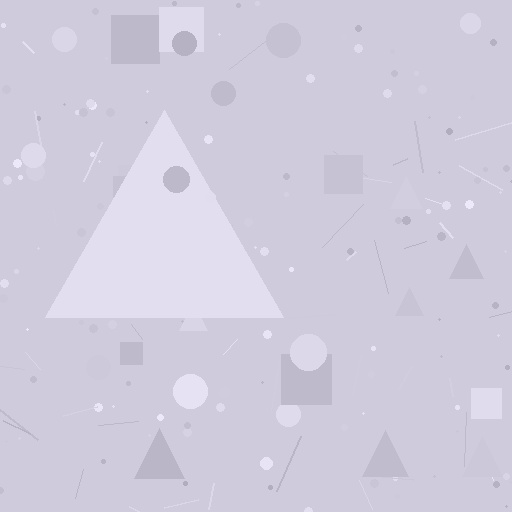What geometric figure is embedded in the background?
A triangle is embedded in the background.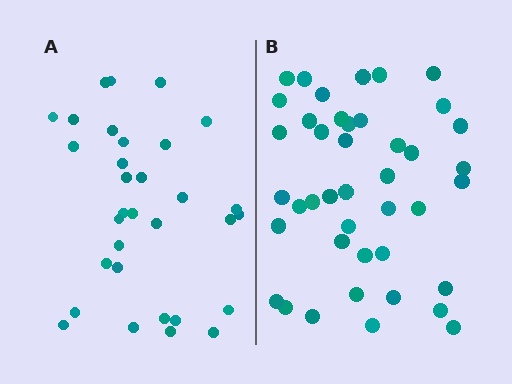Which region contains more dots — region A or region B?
Region B (the right region) has more dots.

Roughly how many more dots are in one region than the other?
Region B has roughly 10 or so more dots than region A.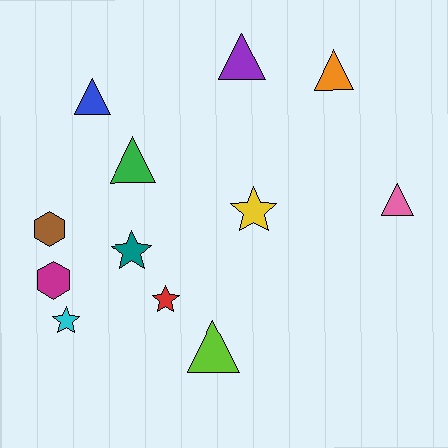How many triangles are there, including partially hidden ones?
There are 6 triangles.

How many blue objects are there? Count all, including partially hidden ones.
There is 1 blue object.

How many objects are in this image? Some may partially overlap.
There are 12 objects.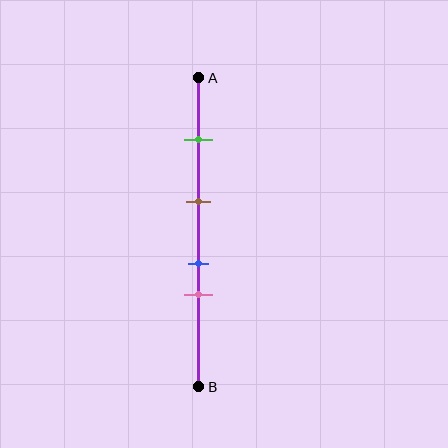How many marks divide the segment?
There are 4 marks dividing the segment.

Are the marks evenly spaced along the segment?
No, the marks are not evenly spaced.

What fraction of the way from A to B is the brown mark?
The brown mark is approximately 40% (0.4) of the way from A to B.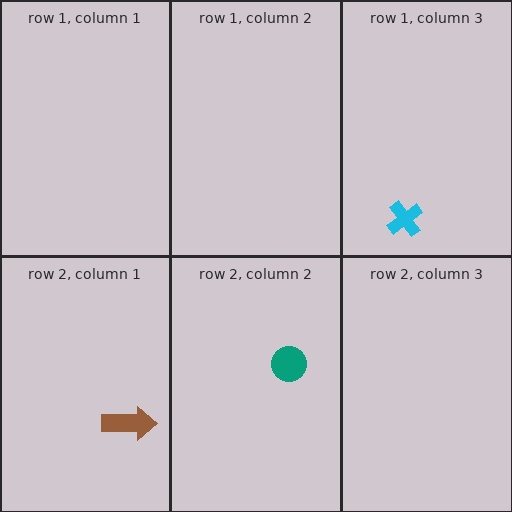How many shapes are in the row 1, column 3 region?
1.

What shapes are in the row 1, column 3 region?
The cyan cross.